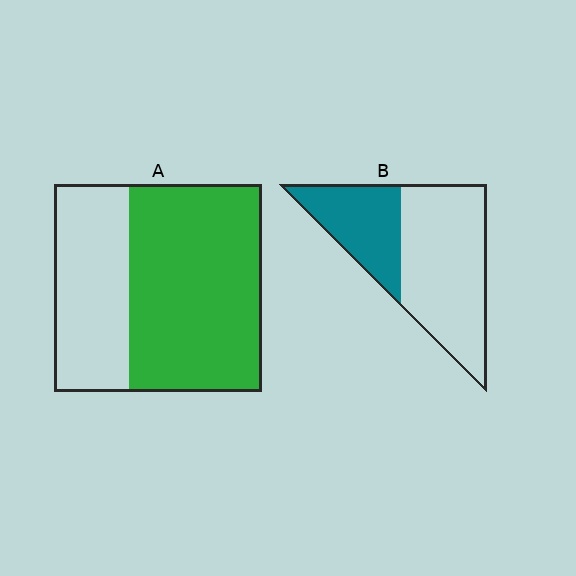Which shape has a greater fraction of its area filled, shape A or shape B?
Shape A.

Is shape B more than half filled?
No.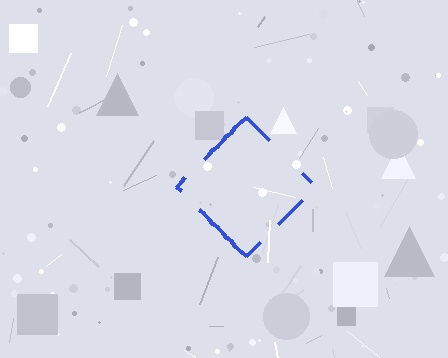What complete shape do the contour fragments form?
The contour fragments form a diamond.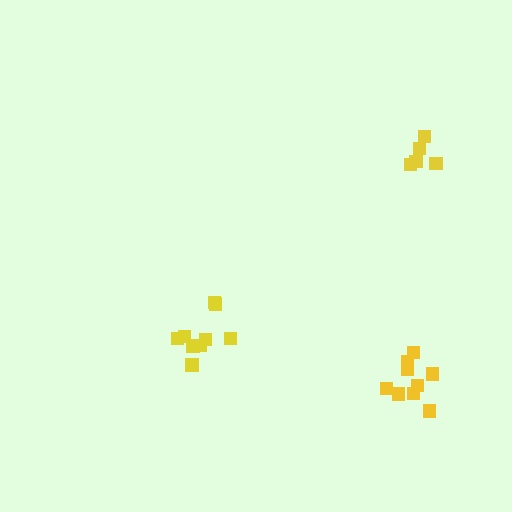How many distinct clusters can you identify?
There are 3 distinct clusters.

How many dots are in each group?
Group 1: 9 dots, Group 2: 9 dots, Group 3: 5 dots (23 total).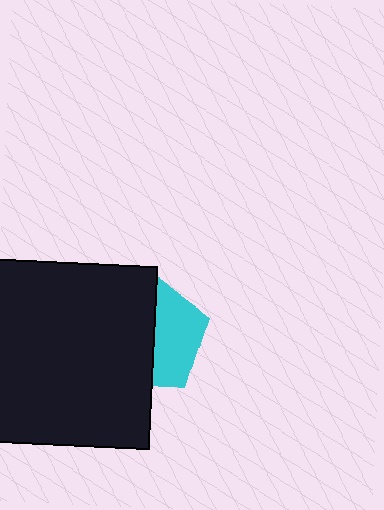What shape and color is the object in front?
The object in front is a black square.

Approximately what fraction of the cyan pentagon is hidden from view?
Roughly 57% of the cyan pentagon is hidden behind the black square.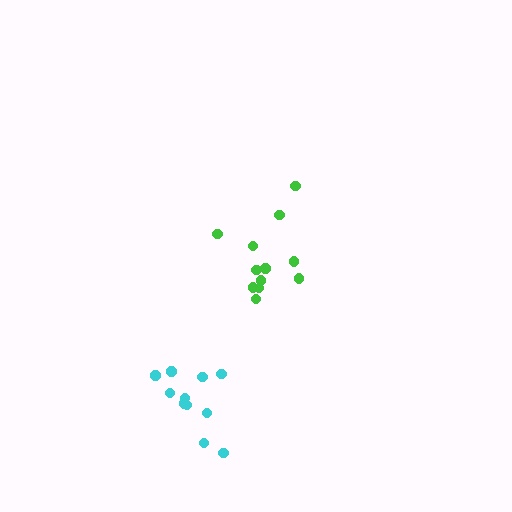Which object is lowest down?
The cyan cluster is bottommost.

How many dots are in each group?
Group 1: 12 dots, Group 2: 11 dots (23 total).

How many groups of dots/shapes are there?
There are 2 groups.